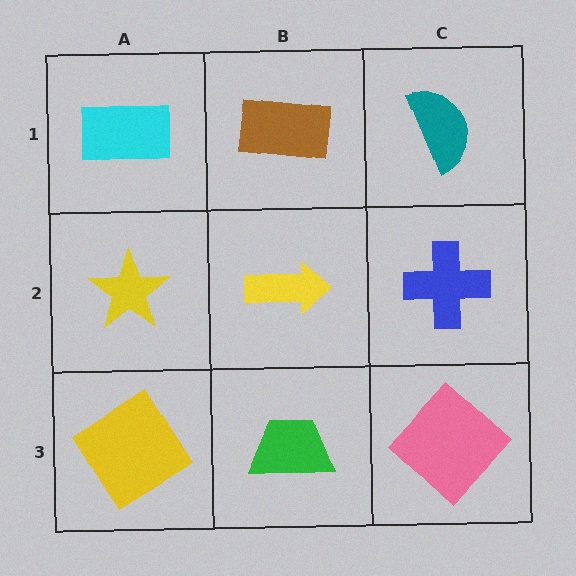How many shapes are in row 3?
3 shapes.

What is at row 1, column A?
A cyan rectangle.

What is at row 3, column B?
A green trapezoid.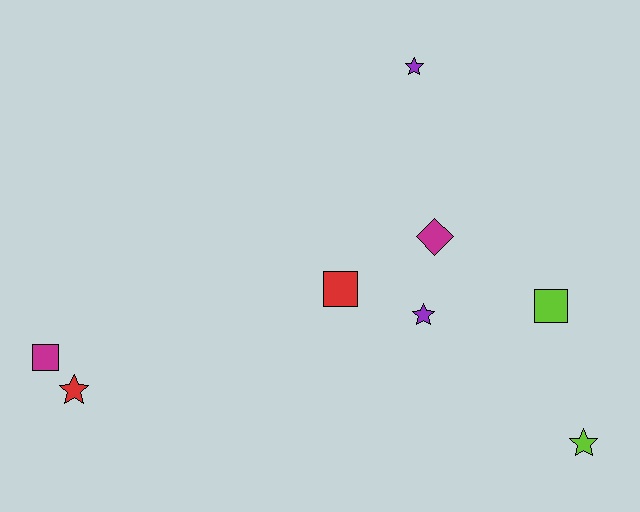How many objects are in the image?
There are 8 objects.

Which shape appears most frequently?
Star, with 4 objects.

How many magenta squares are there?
There is 1 magenta square.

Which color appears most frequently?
Red, with 2 objects.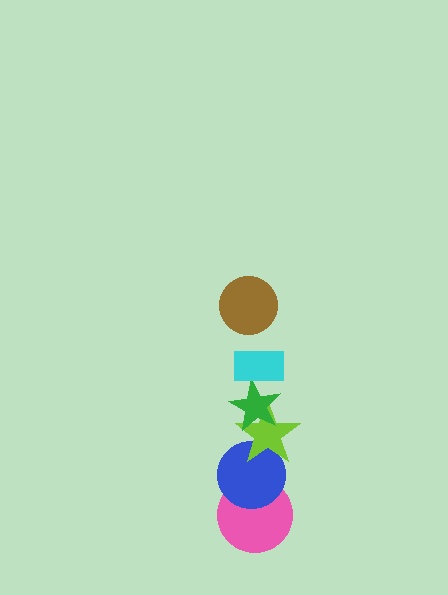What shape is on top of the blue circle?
The lime star is on top of the blue circle.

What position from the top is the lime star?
The lime star is 4th from the top.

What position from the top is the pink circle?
The pink circle is 6th from the top.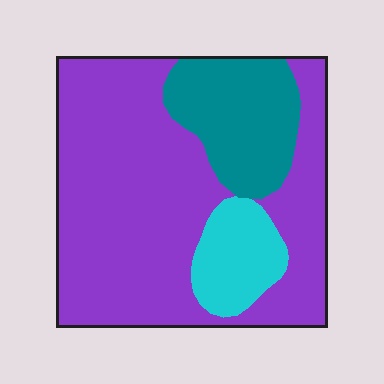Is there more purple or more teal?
Purple.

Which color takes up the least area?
Cyan, at roughly 10%.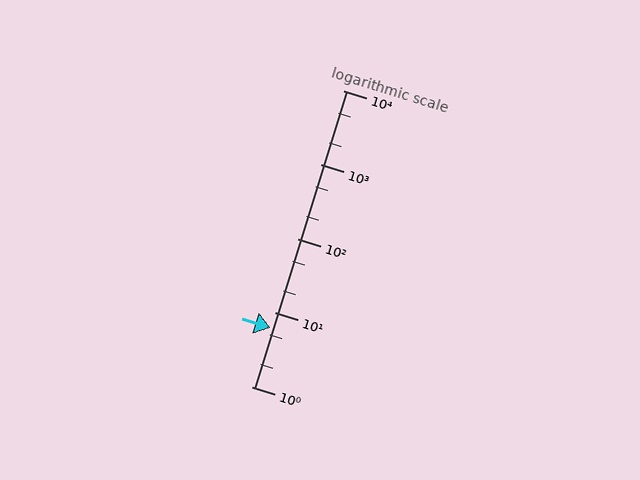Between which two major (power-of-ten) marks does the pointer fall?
The pointer is between 1 and 10.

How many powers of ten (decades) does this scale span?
The scale spans 4 decades, from 1 to 10000.